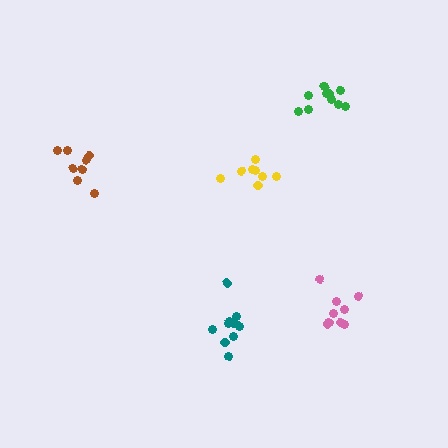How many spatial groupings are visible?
There are 5 spatial groupings.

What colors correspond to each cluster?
The clusters are colored: pink, teal, green, yellow, brown.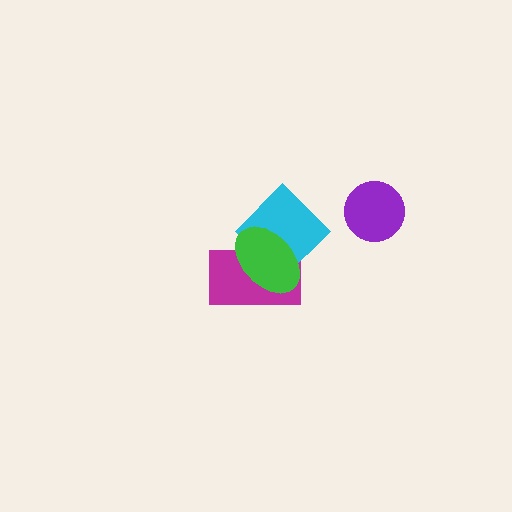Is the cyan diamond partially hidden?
Yes, it is partially covered by another shape.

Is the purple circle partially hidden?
No, no other shape covers it.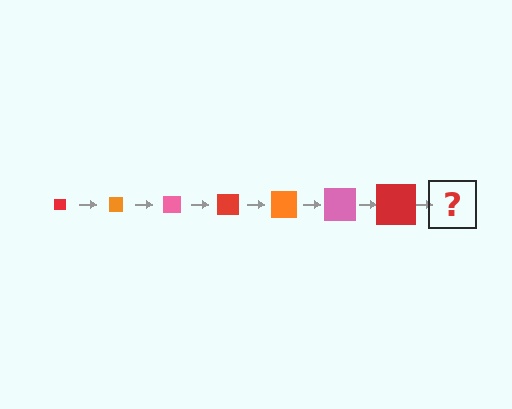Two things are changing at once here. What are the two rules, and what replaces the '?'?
The two rules are that the square grows larger each step and the color cycles through red, orange, and pink. The '?' should be an orange square, larger than the previous one.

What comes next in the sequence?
The next element should be an orange square, larger than the previous one.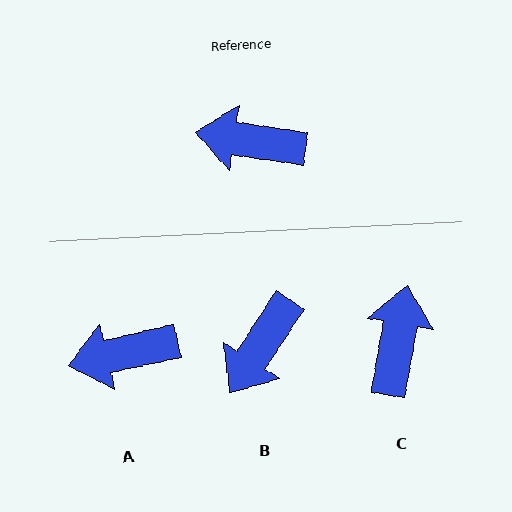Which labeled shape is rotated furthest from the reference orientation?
C, about 91 degrees away.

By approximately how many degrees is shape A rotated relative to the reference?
Approximately 21 degrees counter-clockwise.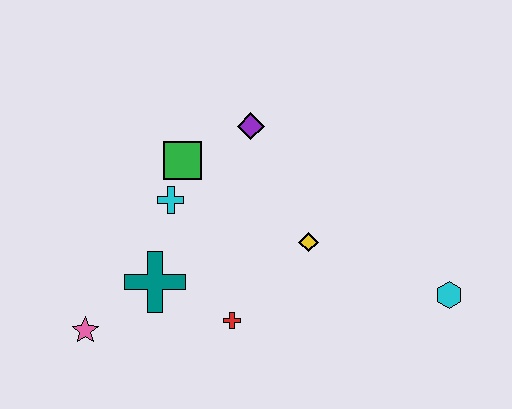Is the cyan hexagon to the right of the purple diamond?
Yes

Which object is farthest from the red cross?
The cyan hexagon is farthest from the red cross.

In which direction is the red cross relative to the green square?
The red cross is below the green square.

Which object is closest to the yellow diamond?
The red cross is closest to the yellow diamond.